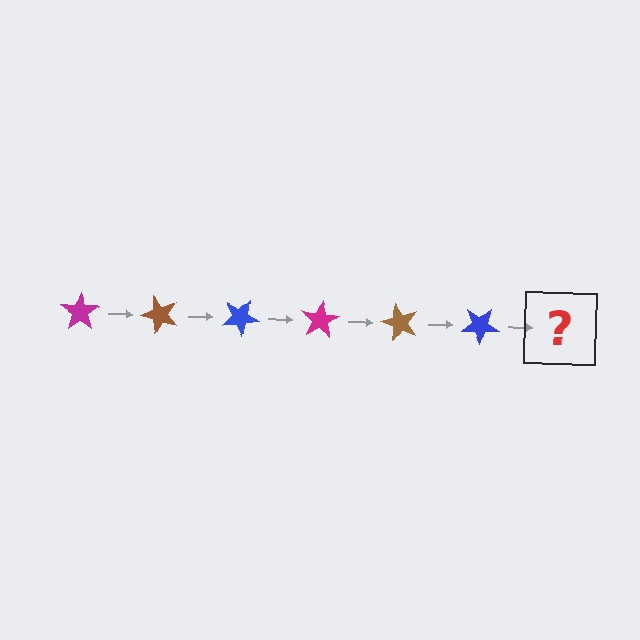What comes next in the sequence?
The next element should be a magenta star, rotated 300 degrees from the start.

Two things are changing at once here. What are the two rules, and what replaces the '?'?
The two rules are that it rotates 50 degrees each step and the color cycles through magenta, brown, and blue. The '?' should be a magenta star, rotated 300 degrees from the start.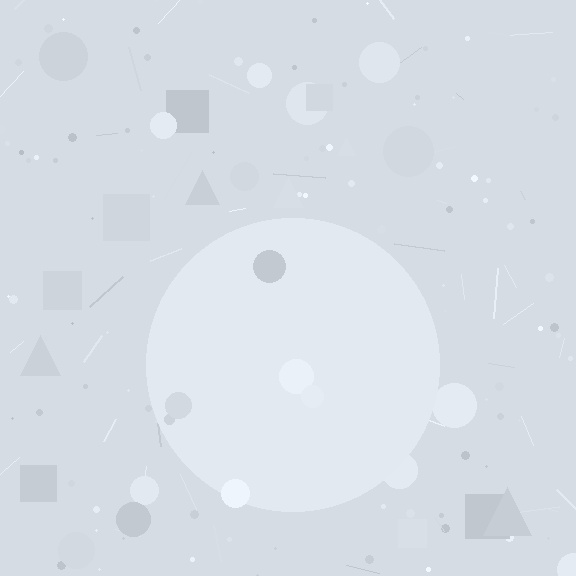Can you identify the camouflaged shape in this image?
The camouflaged shape is a circle.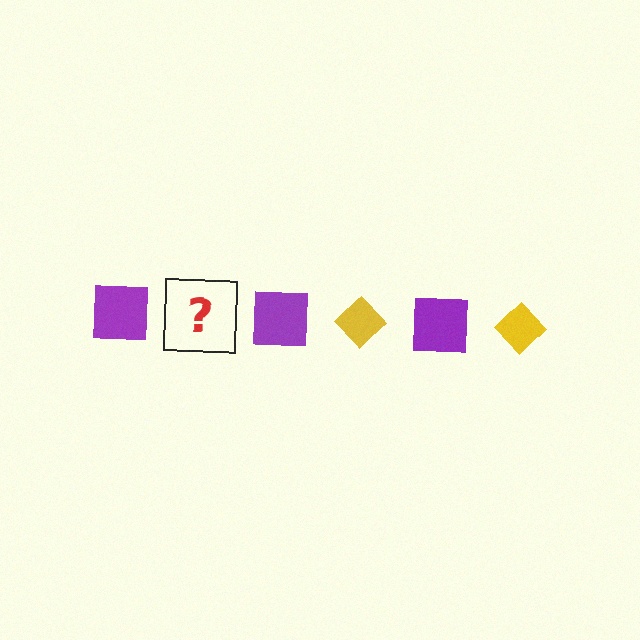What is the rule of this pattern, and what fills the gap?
The rule is that the pattern alternates between purple square and yellow diamond. The gap should be filled with a yellow diamond.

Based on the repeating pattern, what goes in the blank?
The blank should be a yellow diamond.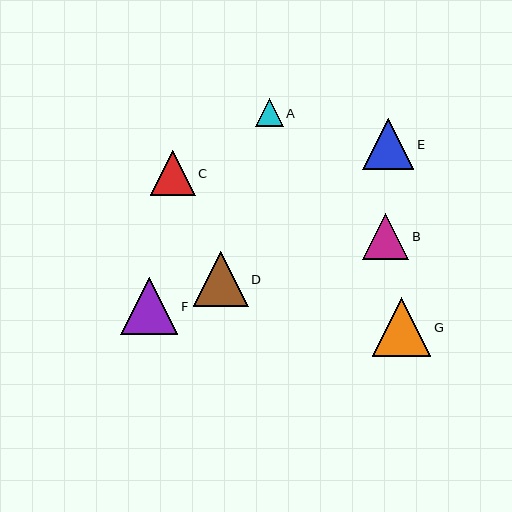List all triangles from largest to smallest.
From largest to smallest: G, F, D, E, B, C, A.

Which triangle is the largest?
Triangle G is the largest with a size of approximately 59 pixels.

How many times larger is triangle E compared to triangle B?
Triangle E is approximately 1.1 times the size of triangle B.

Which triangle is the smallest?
Triangle A is the smallest with a size of approximately 27 pixels.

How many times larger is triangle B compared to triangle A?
Triangle B is approximately 1.7 times the size of triangle A.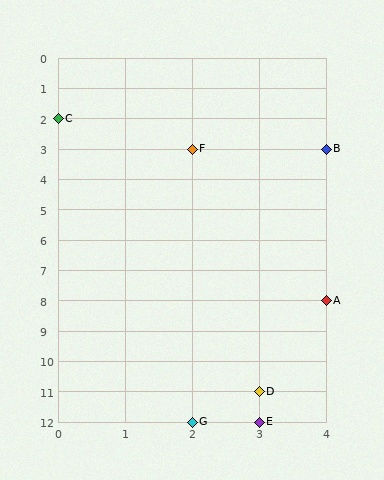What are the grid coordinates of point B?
Point B is at grid coordinates (4, 3).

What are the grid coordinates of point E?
Point E is at grid coordinates (3, 12).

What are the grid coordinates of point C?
Point C is at grid coordinates (0, 2).